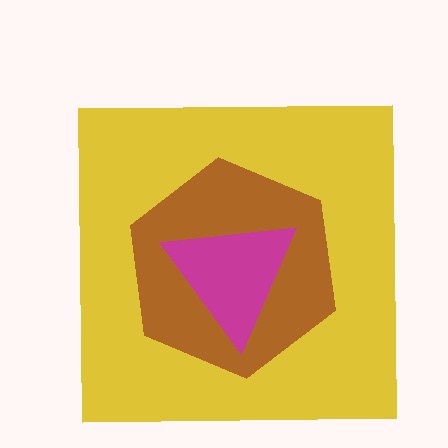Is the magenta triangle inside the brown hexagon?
Yes.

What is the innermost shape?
The magenta triangle.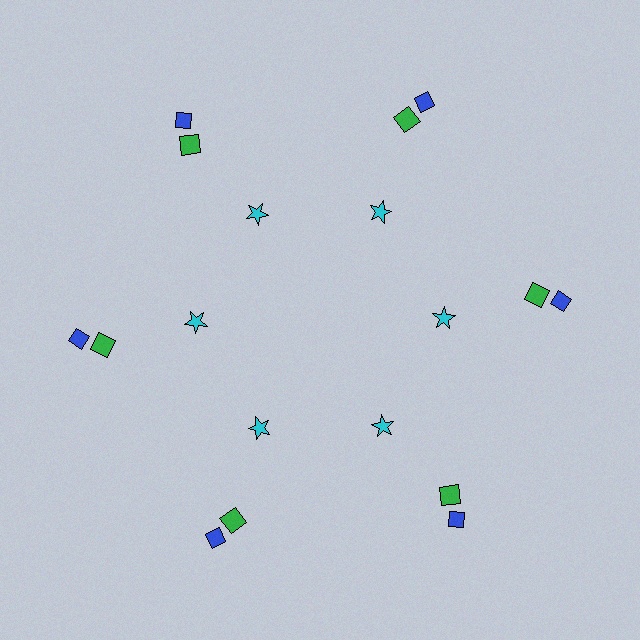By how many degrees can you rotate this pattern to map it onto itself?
The pattern maps onto itself every 60 degrees of rotation.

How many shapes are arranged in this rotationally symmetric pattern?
There are 18 shapes, arranged in 6 groups of 3.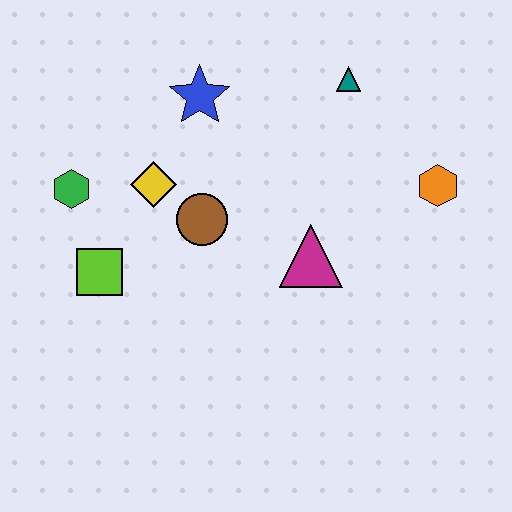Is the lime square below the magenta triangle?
Yes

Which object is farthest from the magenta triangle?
The green hexagon is farthest from the magenta triangle.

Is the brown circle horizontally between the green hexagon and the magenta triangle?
Yes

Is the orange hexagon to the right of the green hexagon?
Yes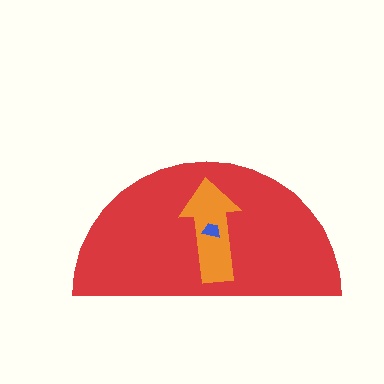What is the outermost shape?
The red semicircle.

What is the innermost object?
The blue trapezoid.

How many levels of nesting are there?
3.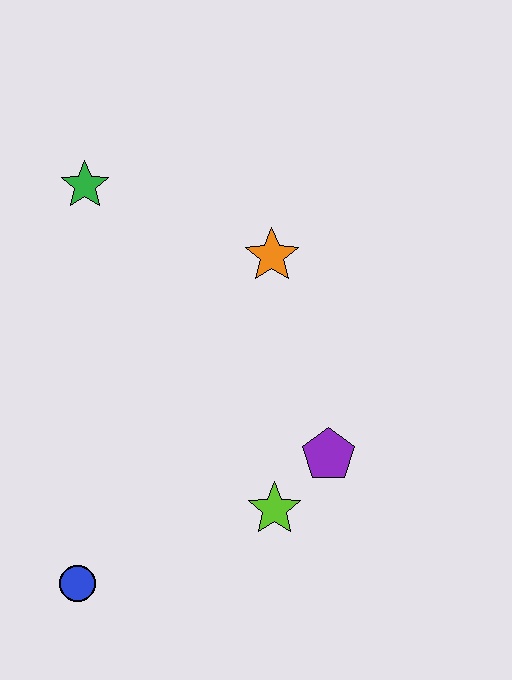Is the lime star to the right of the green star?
Yes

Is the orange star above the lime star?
Yes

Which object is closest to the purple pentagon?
The lime star is closest to the purple pentagon.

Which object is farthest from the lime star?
The green star is farthest from the lime star.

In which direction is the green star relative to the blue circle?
The green star is above the blue circle.